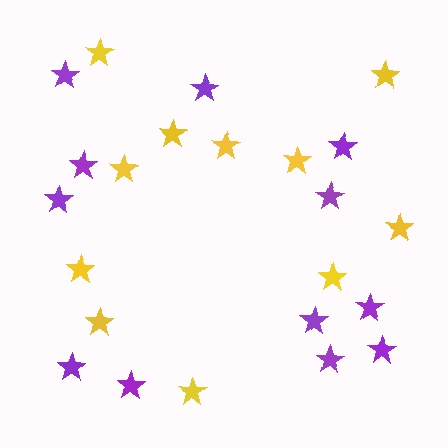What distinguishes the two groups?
There are 2 groups: one group of yellow stars (11) and one group of purple stars (12).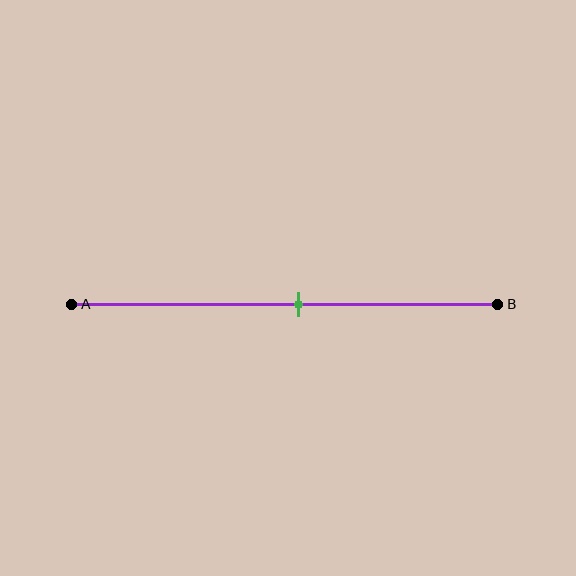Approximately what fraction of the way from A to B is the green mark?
The green mark is approximately 55% of the way from A to B.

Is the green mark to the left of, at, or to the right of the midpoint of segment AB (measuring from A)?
The green mark is to the right of the midpoint of segment AB.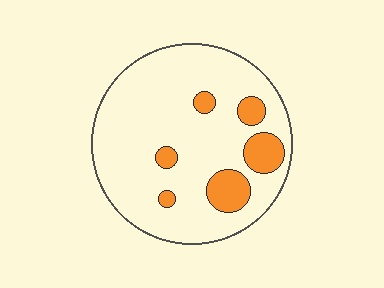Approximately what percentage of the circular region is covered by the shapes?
Approximately 15%.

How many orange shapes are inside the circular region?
6.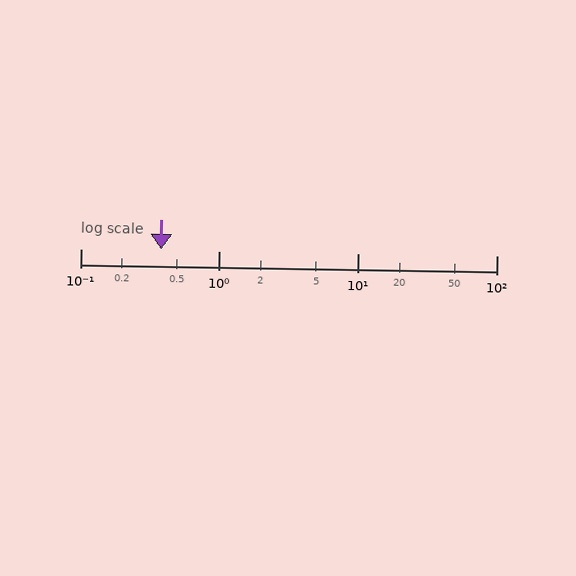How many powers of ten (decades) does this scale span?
The scale spans 3 decades, from 0.1 to 100.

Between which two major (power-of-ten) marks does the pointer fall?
The pointer is between 0.1 and 1.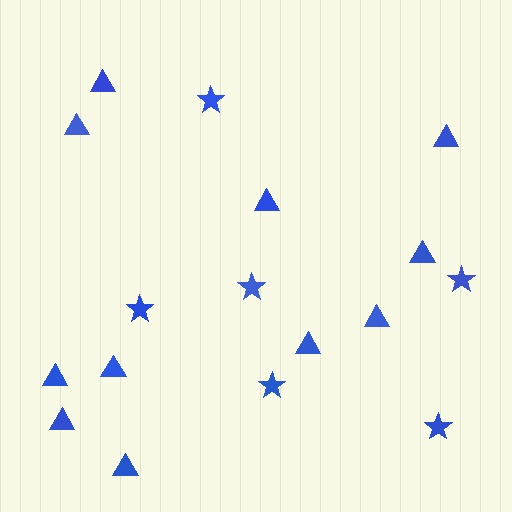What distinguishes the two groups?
There are 2 groups: one group of triangles (11) and one group of stars (6).